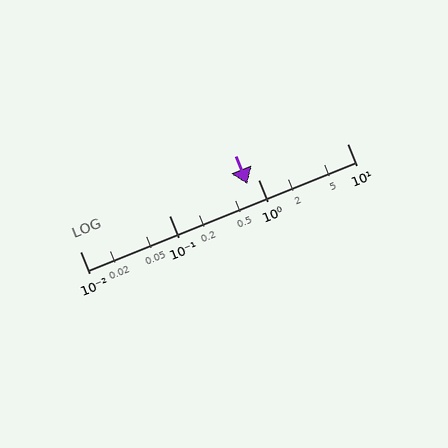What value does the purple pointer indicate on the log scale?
The pointer indicates approximately 0.76.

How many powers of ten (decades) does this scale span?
The scale spans 3 decades, from 0.01 to 10.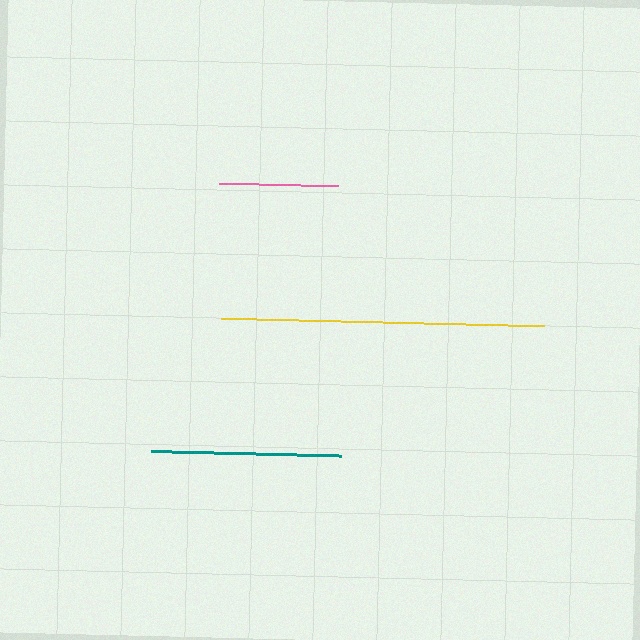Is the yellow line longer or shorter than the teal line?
The yellow line is longer than the teal line.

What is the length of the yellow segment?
The yellow segment is approximately 323 pixels long.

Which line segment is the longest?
The yellow line is the longest at approximately 323 pixels.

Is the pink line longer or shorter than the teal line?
The teal line is longer than the pink line.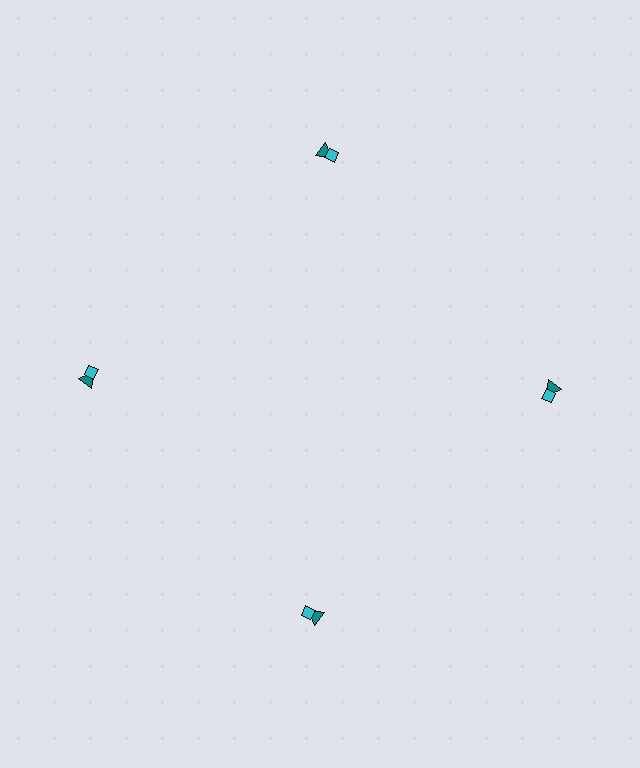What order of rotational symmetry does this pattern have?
This pattern has 4-fold rotational symmetry.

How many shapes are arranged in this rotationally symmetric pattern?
There are 8 shapes, arranged in 4 groups of 2.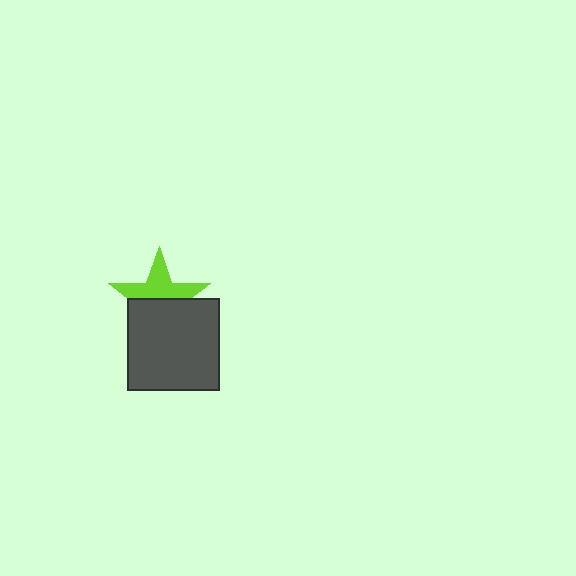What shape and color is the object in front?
The object in front is a dark gray square.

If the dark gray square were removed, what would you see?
You would see the complete lime star.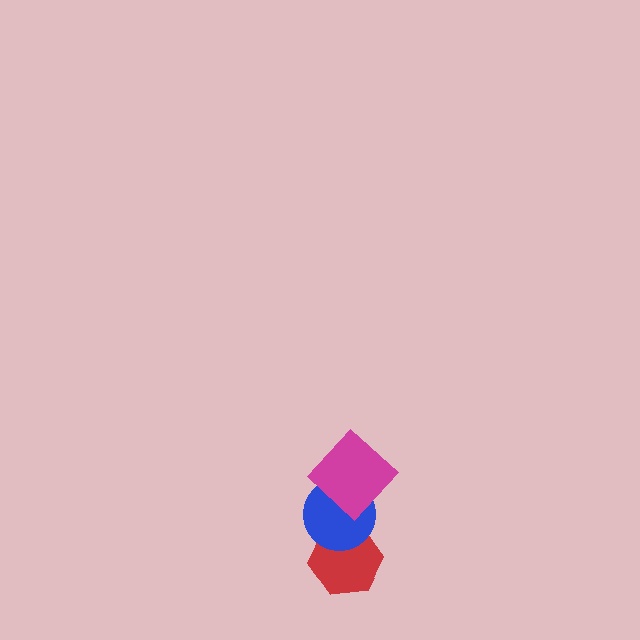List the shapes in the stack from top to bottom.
From top to bottom: the magenta diamond, the blue circle, the red hexagon.